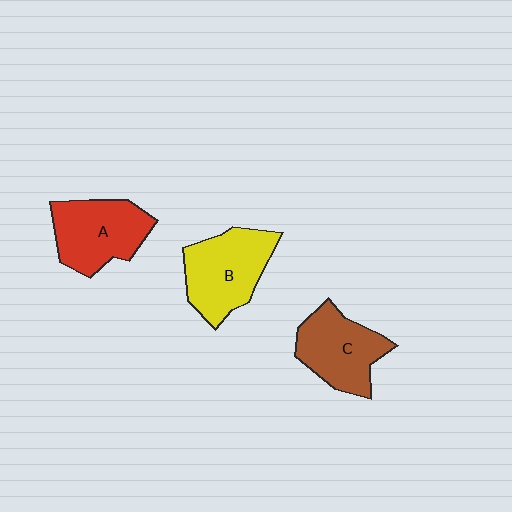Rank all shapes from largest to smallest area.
From largest to smallest: B (yellow), A (red), C (brown).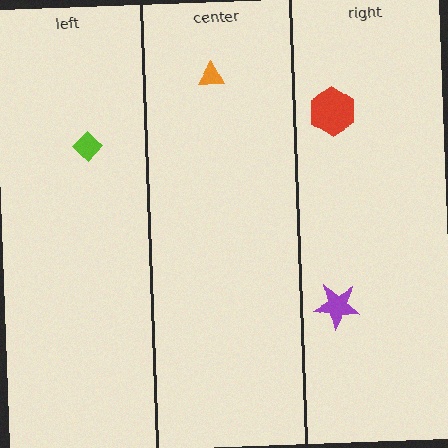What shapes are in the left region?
The lime diamond.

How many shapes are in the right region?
2.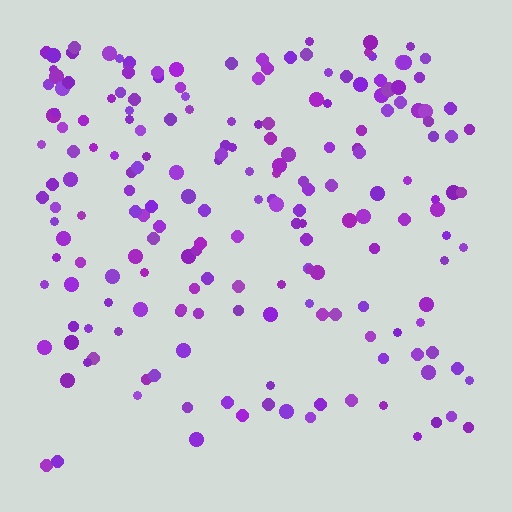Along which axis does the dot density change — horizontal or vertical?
Vertical.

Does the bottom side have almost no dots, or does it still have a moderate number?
Still a moderate number, just noticeably fewer than the top.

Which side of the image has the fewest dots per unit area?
The bottom.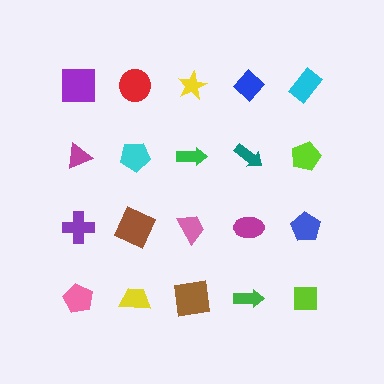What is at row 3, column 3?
A pink trapezoid.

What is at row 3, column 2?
A brown square.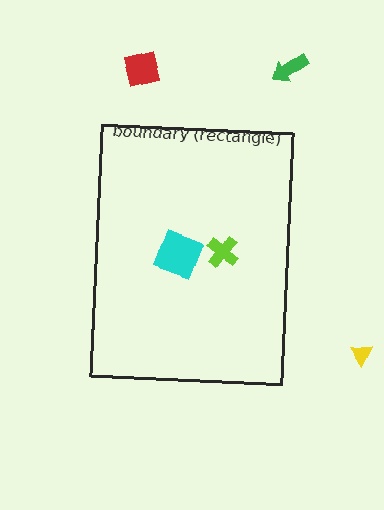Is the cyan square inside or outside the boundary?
Inside.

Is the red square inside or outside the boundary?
Outside.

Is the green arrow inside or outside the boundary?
Outside.